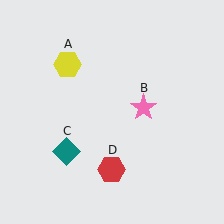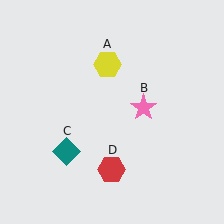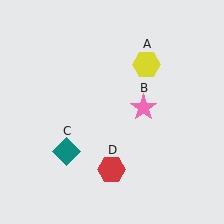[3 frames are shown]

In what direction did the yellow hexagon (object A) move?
The yellow hexagon (object A) moved right.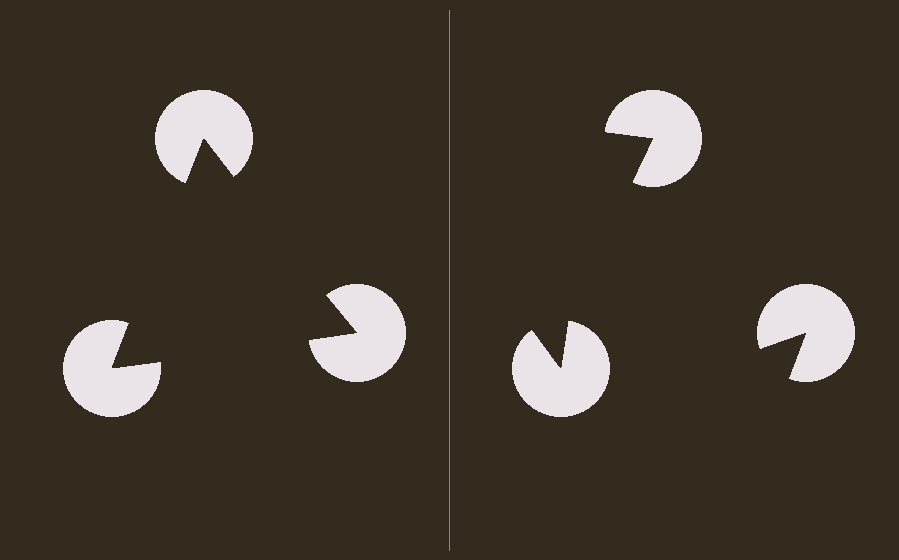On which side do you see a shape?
An illusory triangle appears on the left side. On the right side the wedge cuts are rotated, so no coherent shape forms.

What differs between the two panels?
The pac-man discs are positioned identically on both sides; only the wedge orientations differ. On the left they align to a triangle; on the right they are misaligned.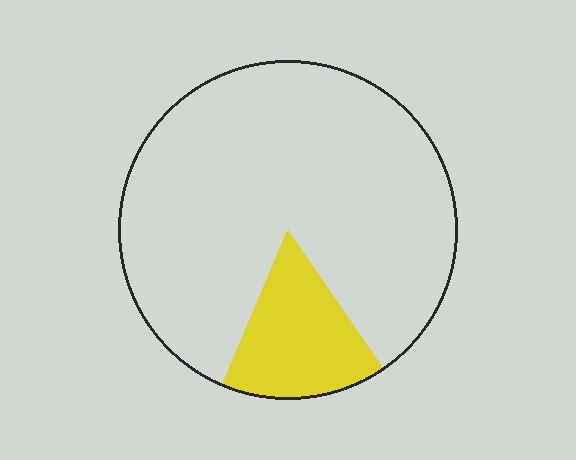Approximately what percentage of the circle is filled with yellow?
Approximately 15%.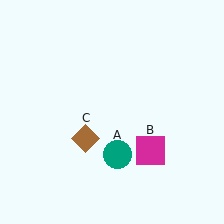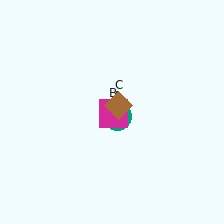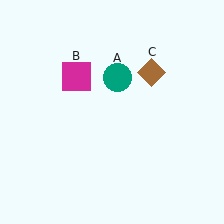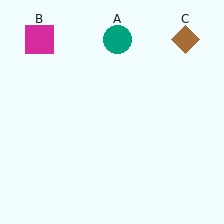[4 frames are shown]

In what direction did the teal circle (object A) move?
The teal circle (object A) moved up.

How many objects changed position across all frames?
3 objects changed position: teal circle (object A), magenta square (object B), brown diamond (object C).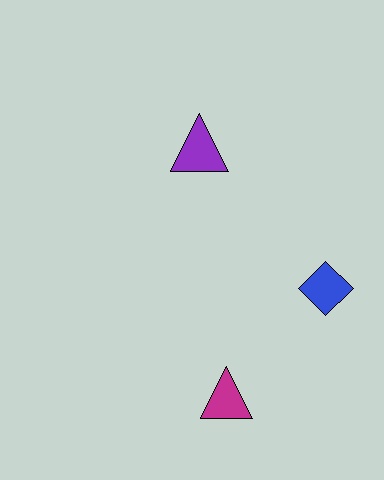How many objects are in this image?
There are 3 objects.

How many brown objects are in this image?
There are no brown objects.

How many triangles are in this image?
There are 2 triangles.